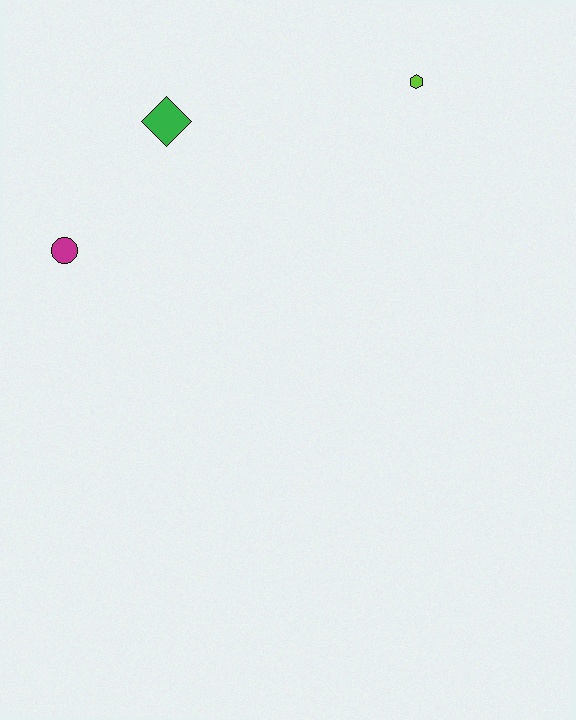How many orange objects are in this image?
There are no orange objects.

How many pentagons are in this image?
There are no pentagons.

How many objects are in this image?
There are 3 objects.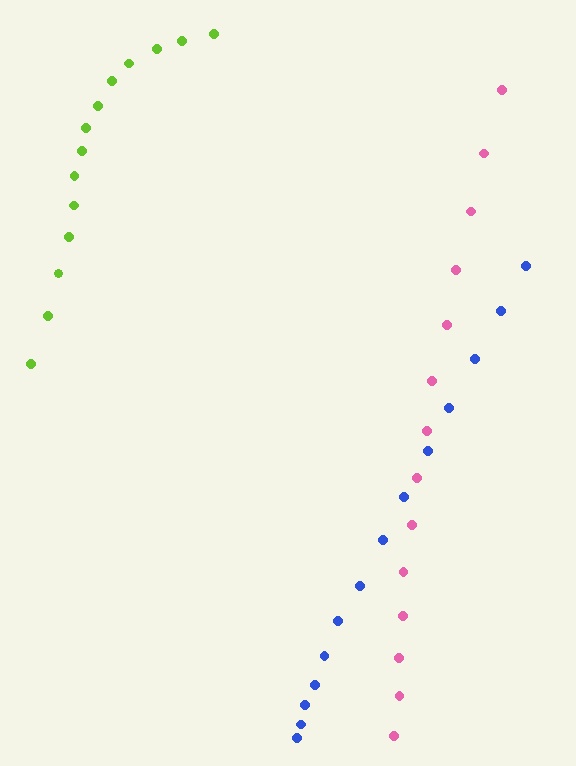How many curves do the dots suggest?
There are 3 distinct paths.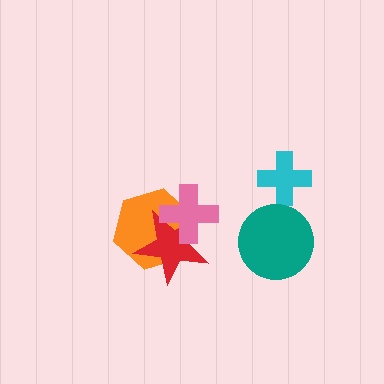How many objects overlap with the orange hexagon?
2 objects overlap with the orange hexagon.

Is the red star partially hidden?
Yes, it is partially covered by another shape.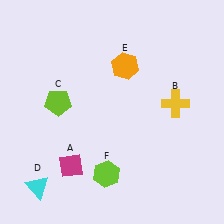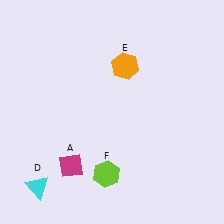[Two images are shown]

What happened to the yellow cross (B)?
The yellow cross (B) was removed in Image 2. It was in the top-right area of Image 1.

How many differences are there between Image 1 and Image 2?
There are 2 differences between the two images.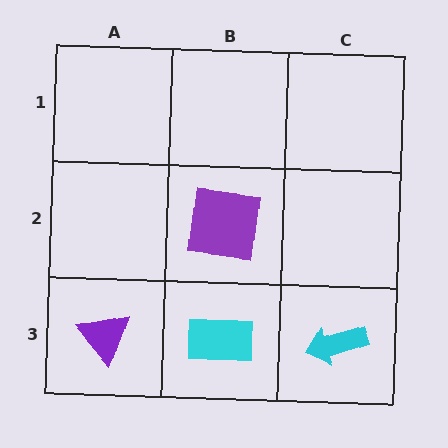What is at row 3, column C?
A cyan arrow.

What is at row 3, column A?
A purple triangle.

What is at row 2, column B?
A purple square.